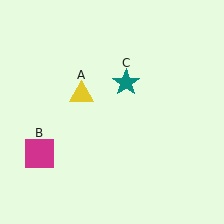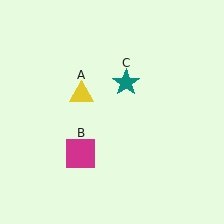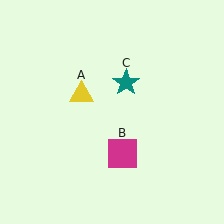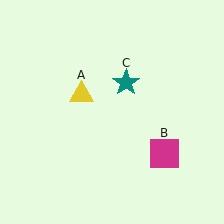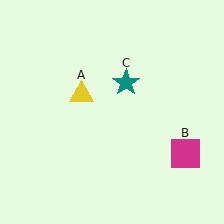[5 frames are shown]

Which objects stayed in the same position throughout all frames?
Yellow triangle (object A) and teal star (object C) remained stationary.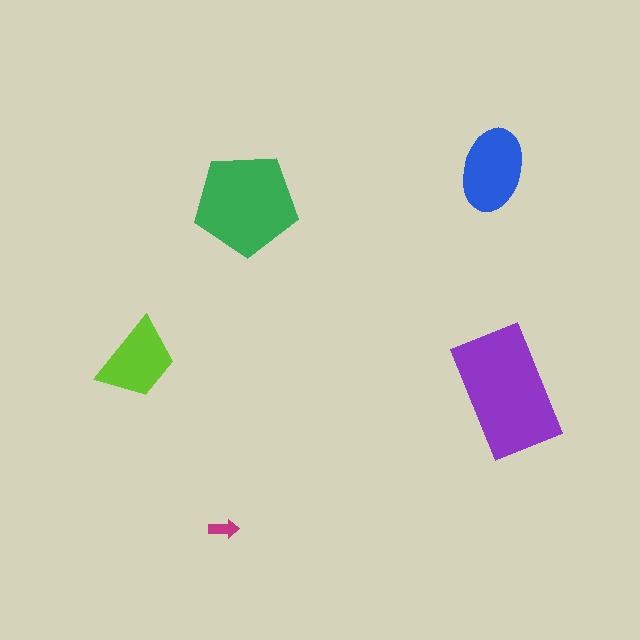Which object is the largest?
The purple rectangle.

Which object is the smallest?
The magenta arrow.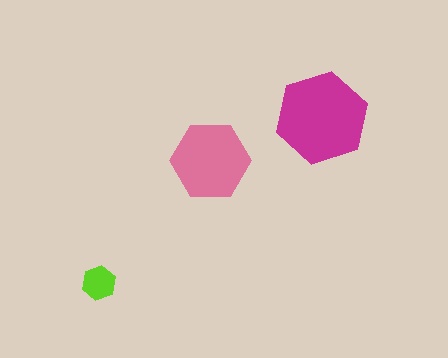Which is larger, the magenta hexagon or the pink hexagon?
The magenta one.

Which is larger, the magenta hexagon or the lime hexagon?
The magenta one.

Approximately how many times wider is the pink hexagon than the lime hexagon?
About 2.5 times wider.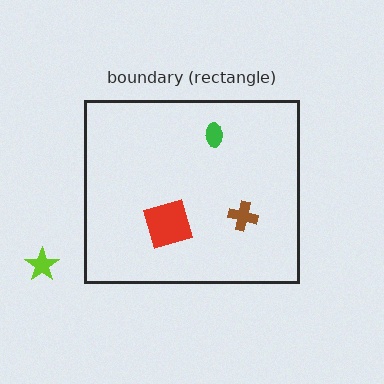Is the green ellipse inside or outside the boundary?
Inside.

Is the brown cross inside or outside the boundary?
Inside.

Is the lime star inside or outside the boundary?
Outside.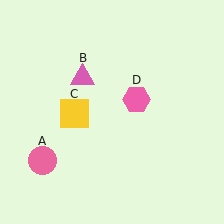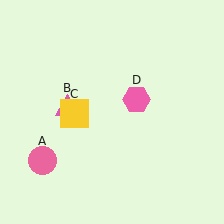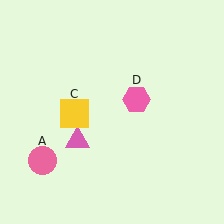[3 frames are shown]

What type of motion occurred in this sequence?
The pink triangle (object B) rotated counterclockwise around the center of the scene.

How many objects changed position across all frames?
1 object changed position: pink triangle (object B).